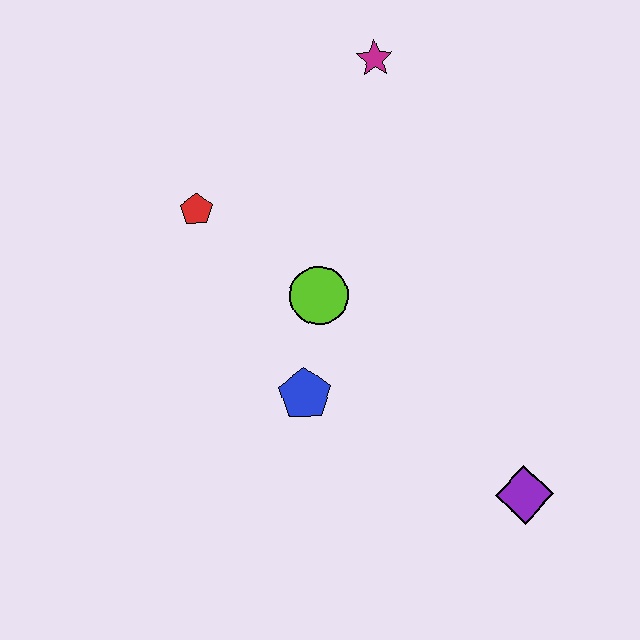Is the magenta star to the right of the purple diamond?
No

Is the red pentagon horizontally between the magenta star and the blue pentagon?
No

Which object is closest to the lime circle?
The blue pentagon is closest to the lime circle.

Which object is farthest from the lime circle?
The purple diamond is farthest from the lime circle.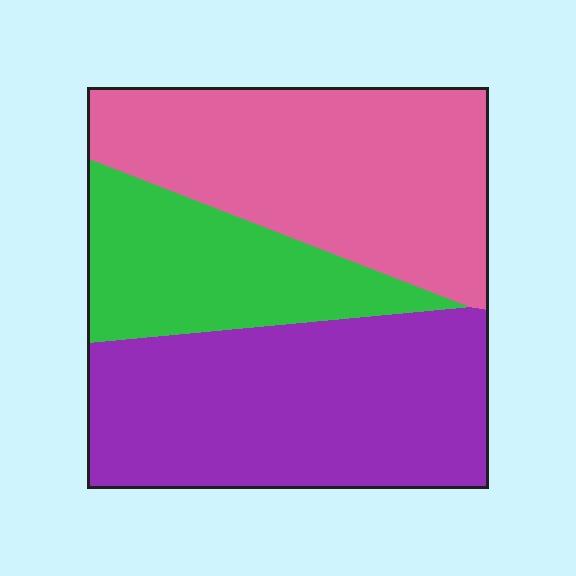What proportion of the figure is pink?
Pink covers around 35% of the figure.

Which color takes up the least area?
Green, at roughly 20%.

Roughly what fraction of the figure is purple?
Purple takes up between a quarter and a half of the figure.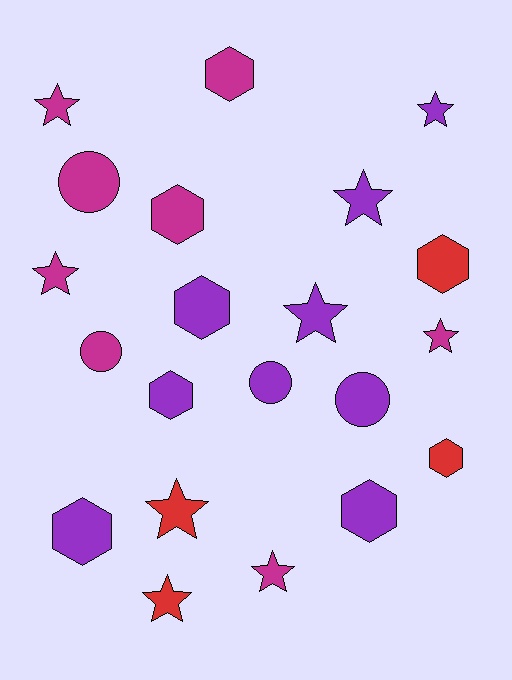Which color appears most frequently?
Purple, with 9 objects.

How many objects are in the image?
There are 21 objects.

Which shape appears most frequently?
Star, with 9 objects.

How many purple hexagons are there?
There are 4 purple hexagons.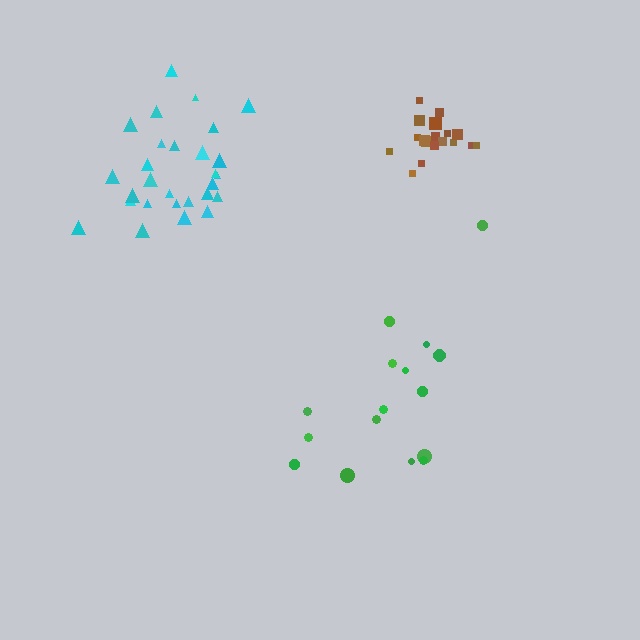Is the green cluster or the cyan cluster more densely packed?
Cyan.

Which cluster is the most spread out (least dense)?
Green.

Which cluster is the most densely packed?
Brown.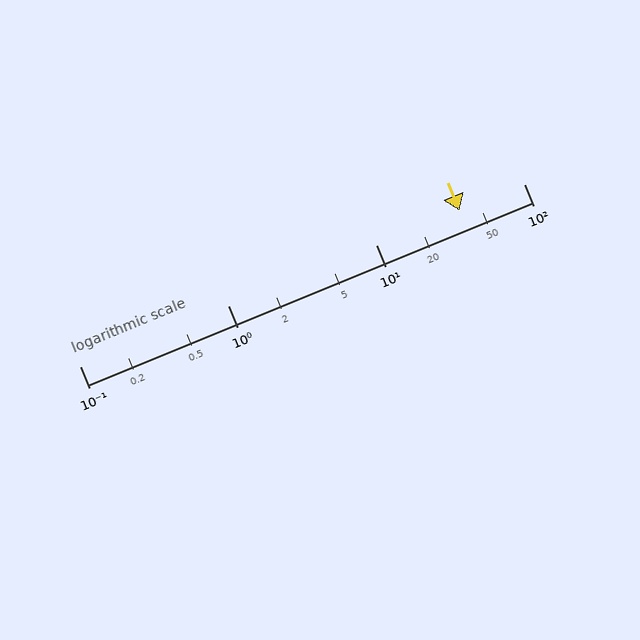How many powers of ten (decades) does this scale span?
The scale spans 3 decades, from 0.1 to 100.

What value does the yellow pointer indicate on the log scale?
The pointer indicates approximately 37.